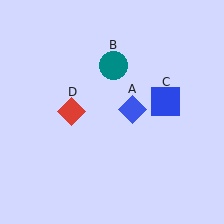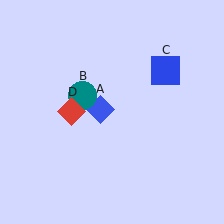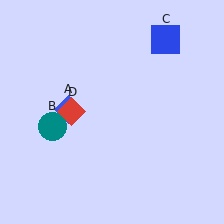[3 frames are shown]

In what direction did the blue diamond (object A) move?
The blue diamond (object A) moved left.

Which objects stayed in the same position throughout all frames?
Red diamond (object D) remained stationary.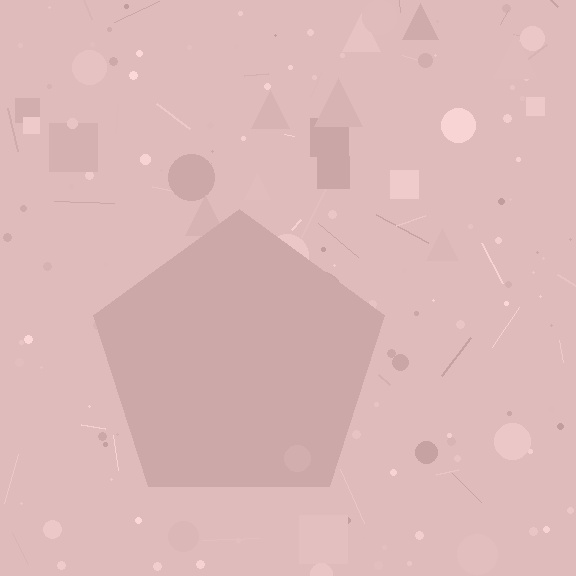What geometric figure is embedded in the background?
A pentagon is embedded in the background.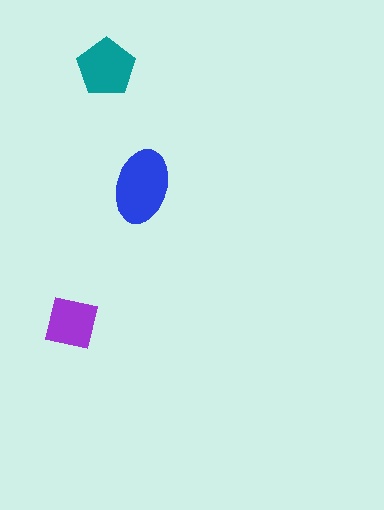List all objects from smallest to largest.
The purple square, the teal pentagon, the blue ellipse.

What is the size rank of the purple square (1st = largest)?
3rd.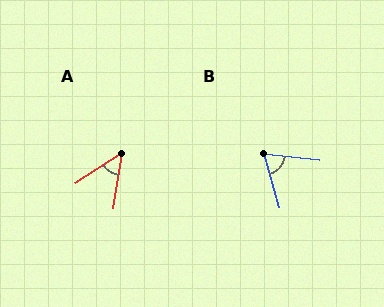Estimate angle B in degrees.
Approximately 68 degrees.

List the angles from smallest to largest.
A (49°), B (68°).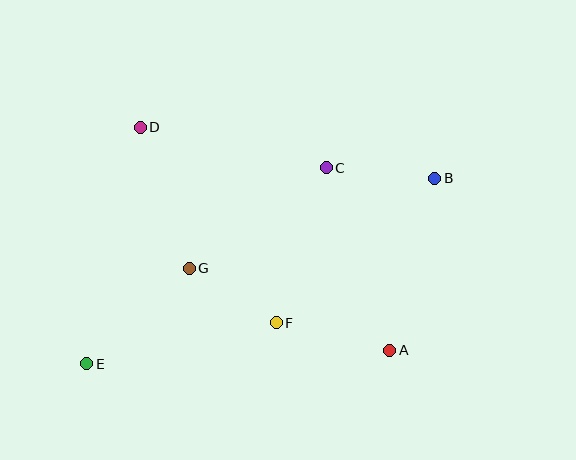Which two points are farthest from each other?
Points B and E are farthest from each other.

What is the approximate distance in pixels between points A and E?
The distance between A and E is approximately 303 pixels.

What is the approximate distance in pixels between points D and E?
The distance between D and E is approximately 242 pixels.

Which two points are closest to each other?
Points F and G are closest to each other.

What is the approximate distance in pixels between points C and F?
The distance between C and F is approximately 163 pixels.